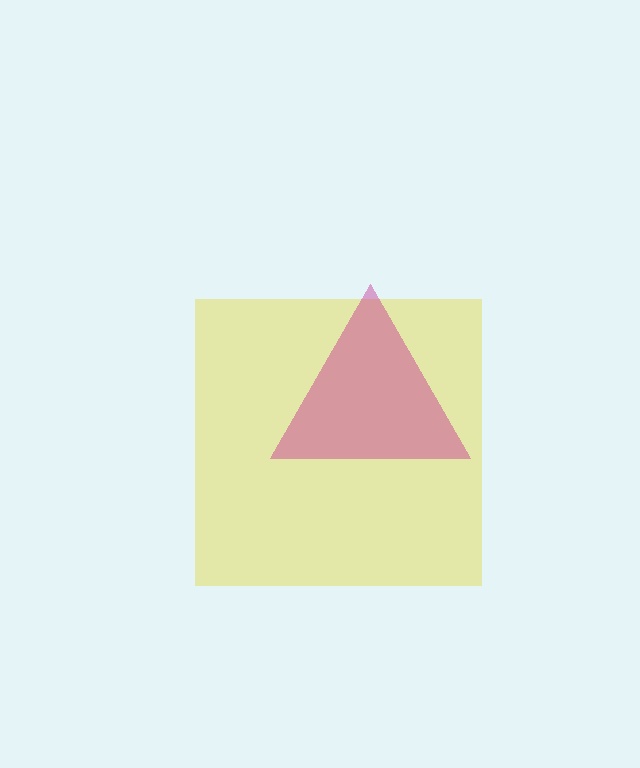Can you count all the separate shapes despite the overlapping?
Yes, there are 2 separate shapes.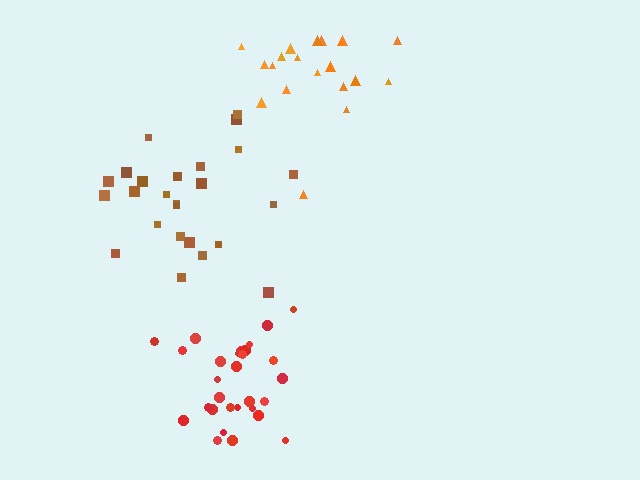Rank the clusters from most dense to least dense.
red, brown, orange.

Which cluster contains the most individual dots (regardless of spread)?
Red (29).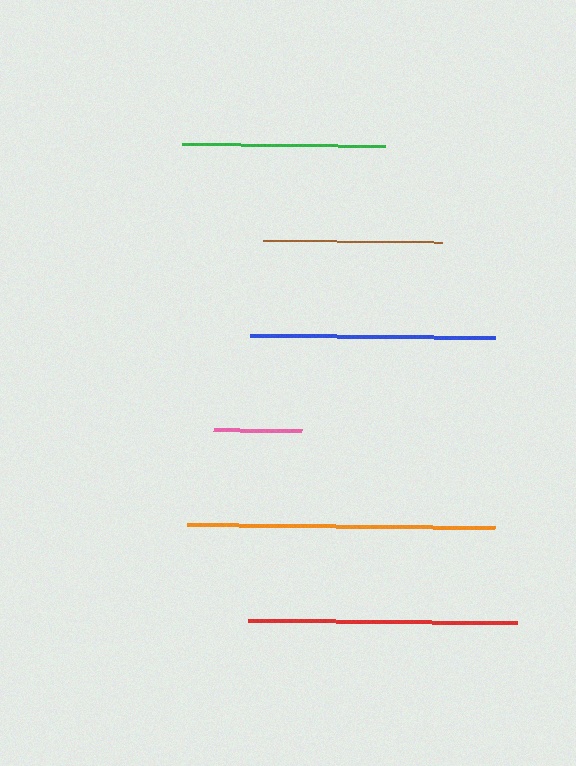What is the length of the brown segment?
The brown segment is approximately 179 pixels long.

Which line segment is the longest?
The orange line is the longest at approximately 308 pixels.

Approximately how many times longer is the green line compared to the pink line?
The green line is approximately 2.3 times the length of the pink line.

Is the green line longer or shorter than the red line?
The red line is longer than the green line.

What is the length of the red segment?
The red segment is approximately 269 pixels long.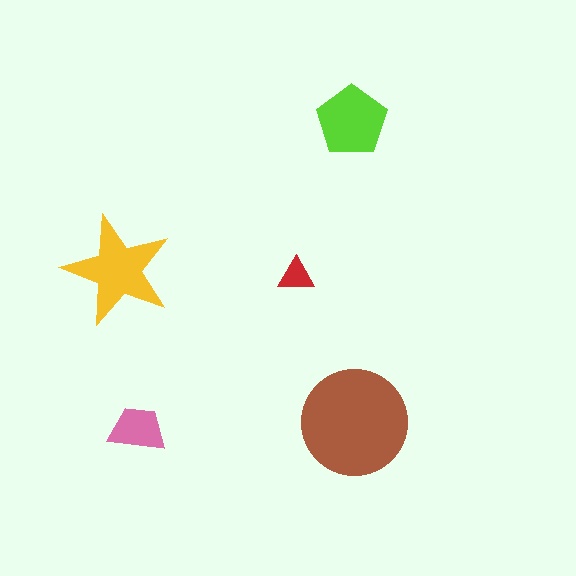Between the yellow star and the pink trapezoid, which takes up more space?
The yellow star.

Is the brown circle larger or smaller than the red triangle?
Larger.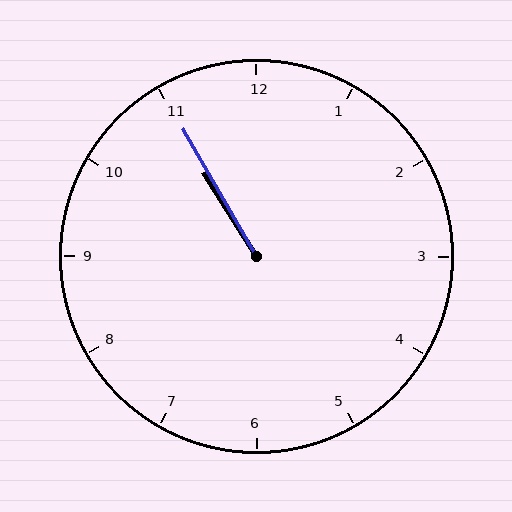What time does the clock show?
10:55.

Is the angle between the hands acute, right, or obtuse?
It is acute.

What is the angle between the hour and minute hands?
Approximately 2 degrees.